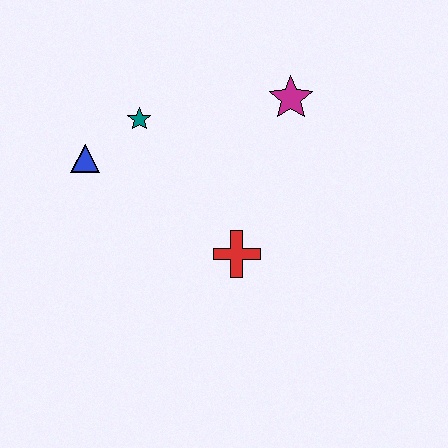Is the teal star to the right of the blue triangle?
Yes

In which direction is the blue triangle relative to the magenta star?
The blue triangle is to the left of the magenta star.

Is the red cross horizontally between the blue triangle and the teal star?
No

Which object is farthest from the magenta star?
The blue triangle is farthest from the magenta star.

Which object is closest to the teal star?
The blue triangle is closest to the teal star.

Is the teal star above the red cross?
Yes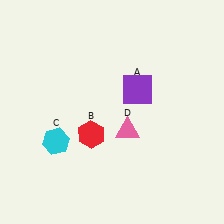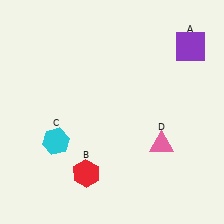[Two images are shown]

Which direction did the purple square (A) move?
The purple square (A) moved right.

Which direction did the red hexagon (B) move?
The red hexagon (B) moved down.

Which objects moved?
The objects that moved are: the purple square (A), the red hexagon (B), the pink triangle (D).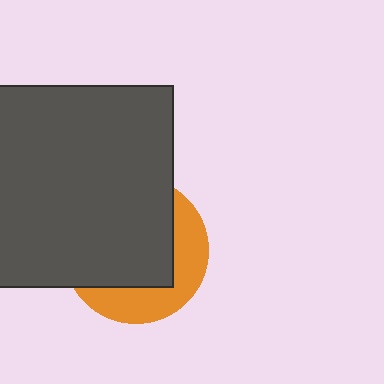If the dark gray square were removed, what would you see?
You would see the complete orange circle.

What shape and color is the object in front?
The object in front is a dark gray square.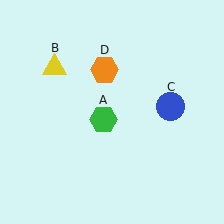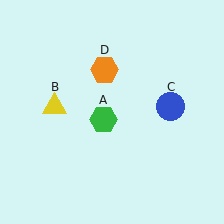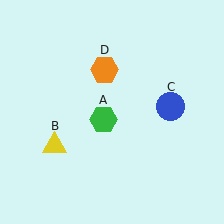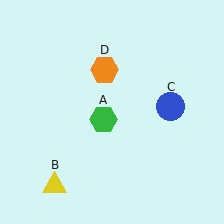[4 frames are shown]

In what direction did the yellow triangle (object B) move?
The yellow triangle (object B) moved down.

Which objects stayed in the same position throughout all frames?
Green hexagon (object A) and blue circle (object C) and orange hexagon (object D) remained stationary.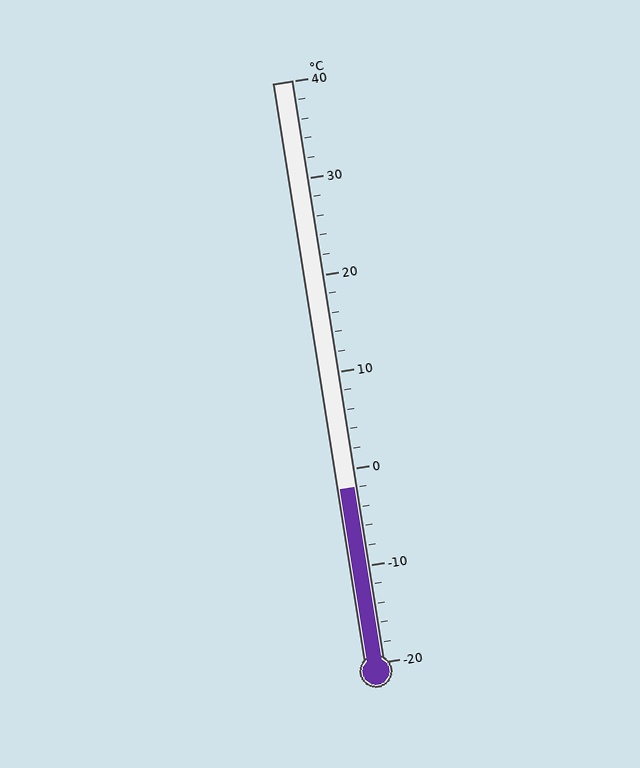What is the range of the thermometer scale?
The thermometer scale ranges from -20°C to 40°C.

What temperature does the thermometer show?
The thermometer shows approximately -2°C.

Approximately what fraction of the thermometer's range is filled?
The thermometer is filled to approximately 30% of its range.